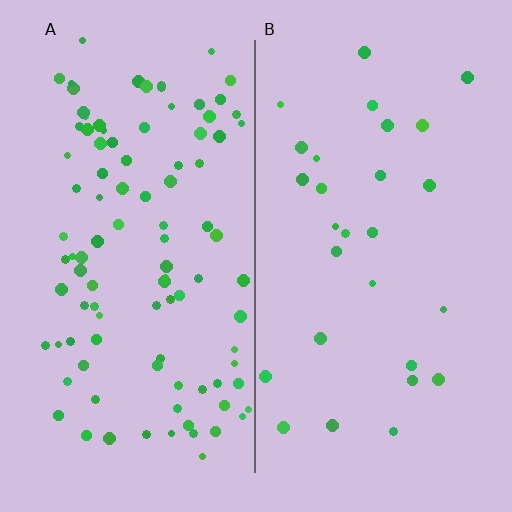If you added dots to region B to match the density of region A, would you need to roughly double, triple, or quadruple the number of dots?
Approximately quadruple.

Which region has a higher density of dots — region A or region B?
A (the left).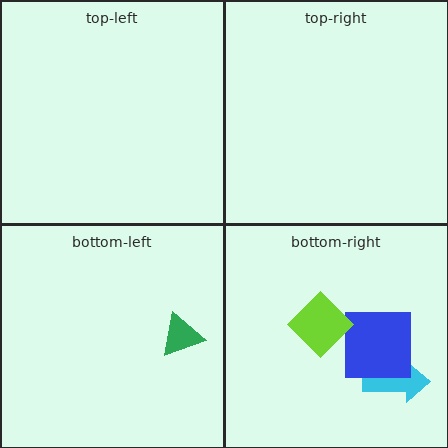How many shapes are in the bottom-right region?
3.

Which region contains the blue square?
The bottom-right region.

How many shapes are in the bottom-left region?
1.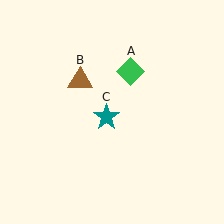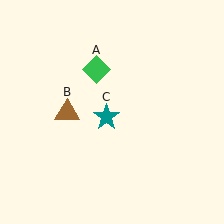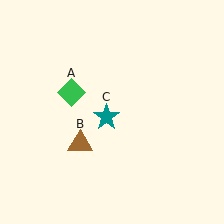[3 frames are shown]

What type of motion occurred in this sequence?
The green diamond (object A), brown triangle (object B) rotated counterclockwise around the center of the scene.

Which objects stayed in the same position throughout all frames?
Teal star (object C) remained stationary.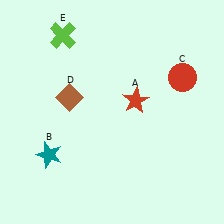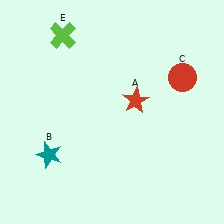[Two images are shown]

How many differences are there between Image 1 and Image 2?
There is 1 difference between the two images.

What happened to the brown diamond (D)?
The brown diamond (D) was removed in Image 2. It was in the top-left area of Image 1.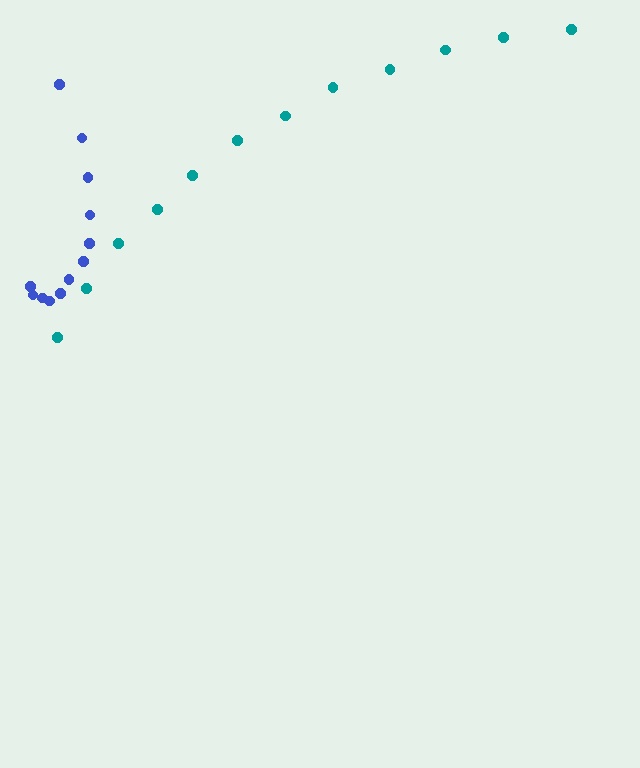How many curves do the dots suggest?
There are 2 distinct paths.